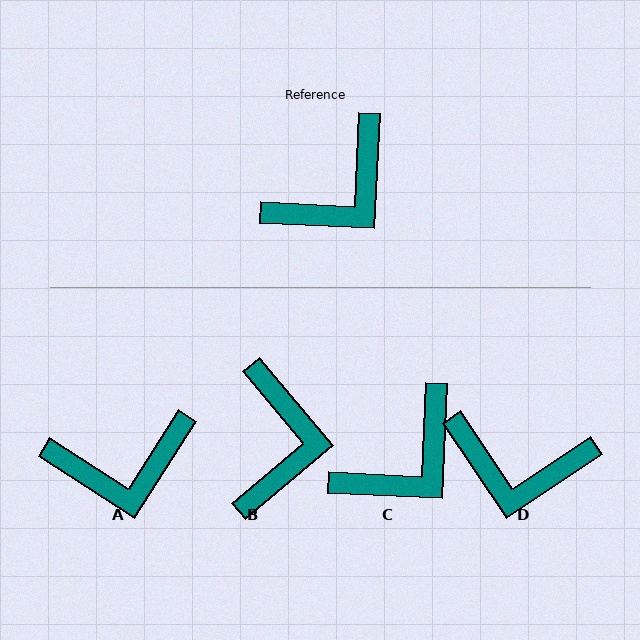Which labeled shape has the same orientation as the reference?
C.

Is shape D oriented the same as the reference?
No, it is off by about 54 degrees.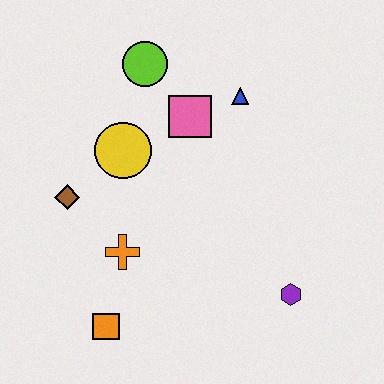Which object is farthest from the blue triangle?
The orange square is farthest from the blue triangle.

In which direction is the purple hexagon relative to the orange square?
The purple hexagon is to the right of the orange square.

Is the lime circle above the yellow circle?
Yes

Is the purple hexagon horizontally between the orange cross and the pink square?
No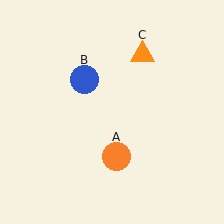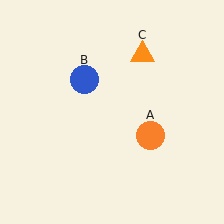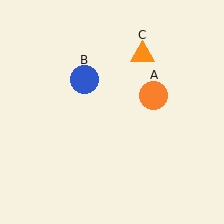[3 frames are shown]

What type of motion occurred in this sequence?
The orange circle (object A) rotated counterclockwise around the center of the scene.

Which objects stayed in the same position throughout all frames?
Blue circle (object B) and orange triangle (object C) remained stationary.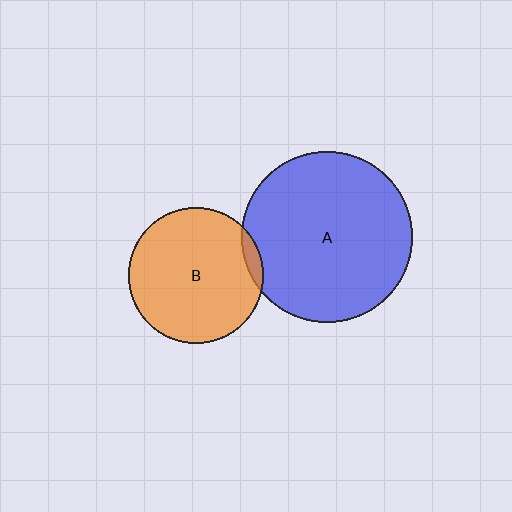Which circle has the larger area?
Circle A (blue).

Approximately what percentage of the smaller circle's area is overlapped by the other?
Approximately 5%.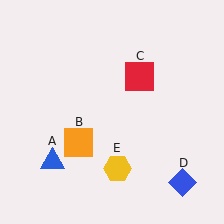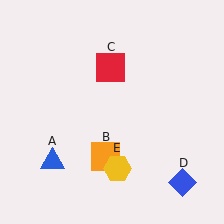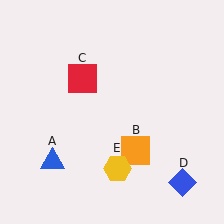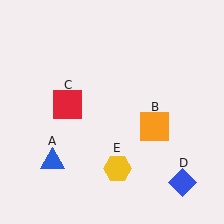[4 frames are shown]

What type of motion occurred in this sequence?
The orange square (object B), red square (object C) rotated counterclockwise around the center of the scene.